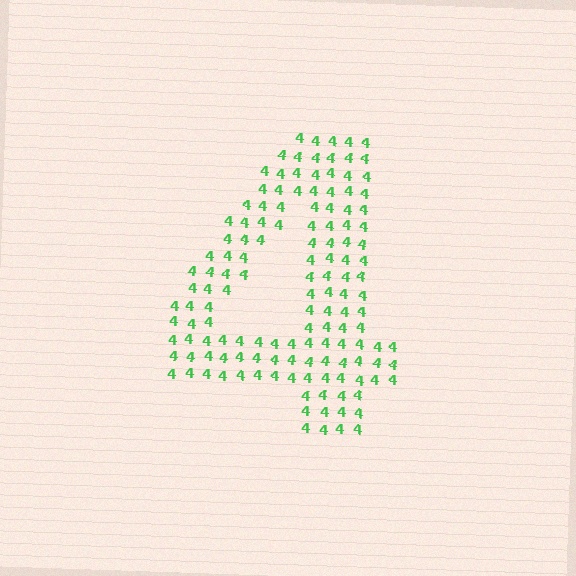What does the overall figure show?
The overall figure shows the digit 4.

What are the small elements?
The small elements are digit 4's.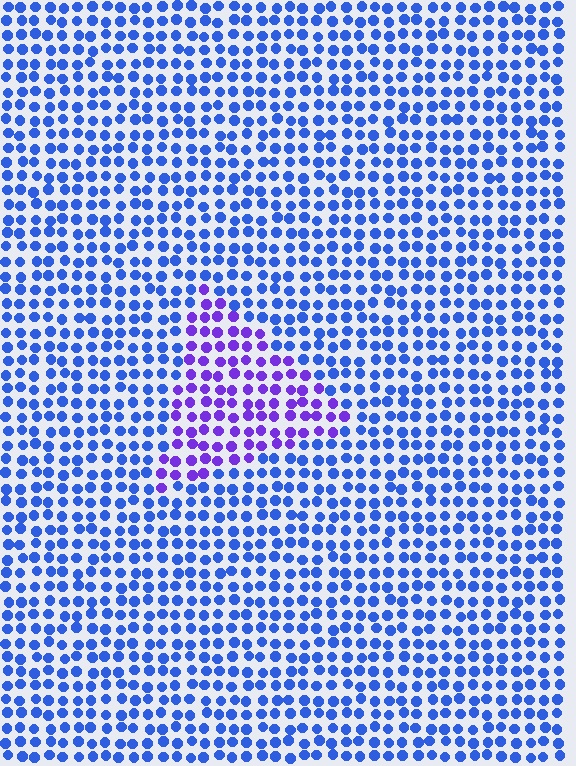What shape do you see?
I see a triangle.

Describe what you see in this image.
The image is filled with small blue elements in a uniform arrangement. A triangle-shaped region is visible where the elements are tinted to a slightly different hue, forming a subtle color boundary.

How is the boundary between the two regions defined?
The boundary is defined purely by a slight shift in hue (about 41 degrees). Spacing, size, and orientation are identical on both sides.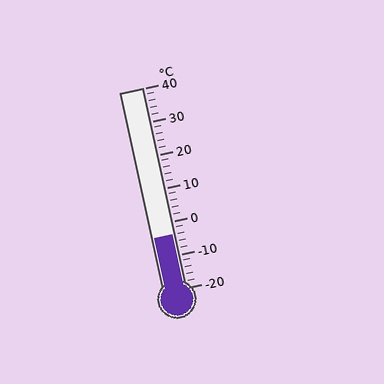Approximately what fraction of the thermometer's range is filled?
The thermometer is filled to approximately 25% of its range.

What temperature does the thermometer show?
The thermometer shows approximately -4°C.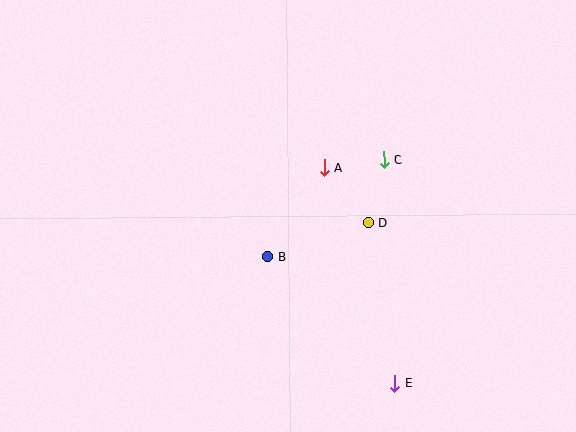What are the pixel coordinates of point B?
Point B is at (268, 257).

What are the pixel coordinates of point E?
Point E is at (395, 383).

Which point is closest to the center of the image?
Point B at (268, 257) is closest to the center.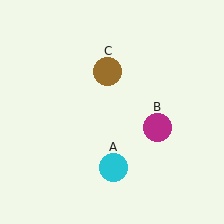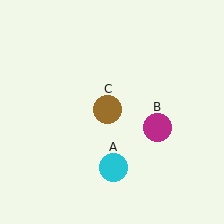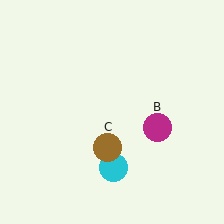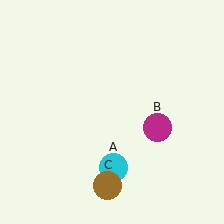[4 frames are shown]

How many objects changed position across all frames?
1 object changed position: brown circle (object C).